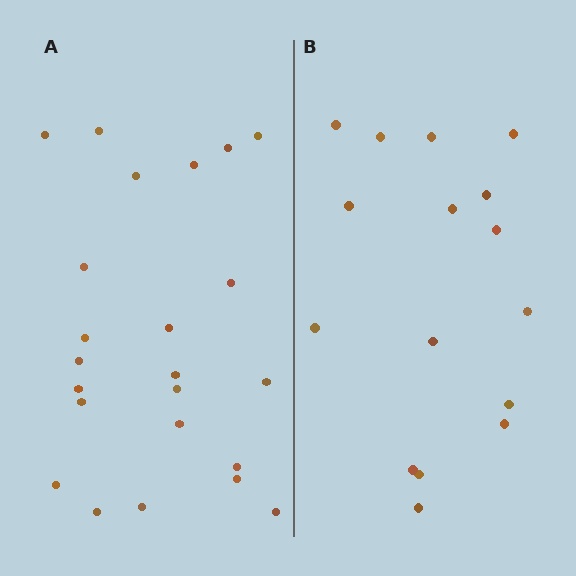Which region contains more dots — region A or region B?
Region A (the left region) has more dots.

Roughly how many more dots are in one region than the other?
Region A has roughly 8 or so more dots than region B.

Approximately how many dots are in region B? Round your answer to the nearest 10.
About 20 dots. (The exact count is 16, which rounds to 20.)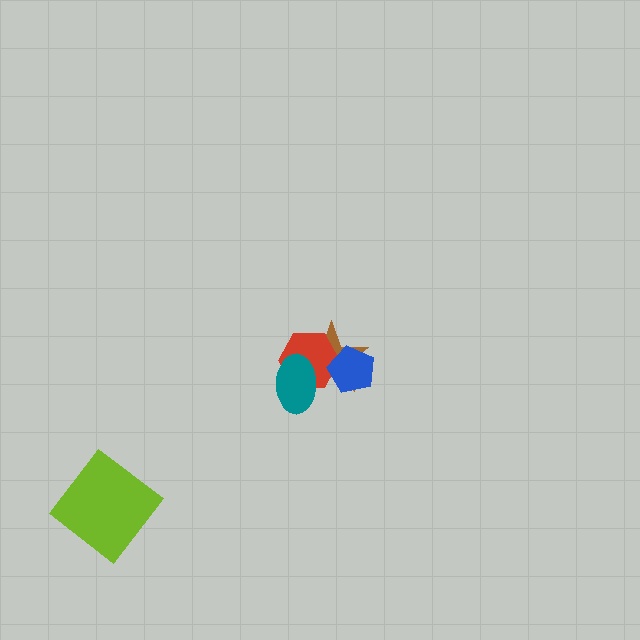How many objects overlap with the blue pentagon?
2 objects overlap with the blue pentagon.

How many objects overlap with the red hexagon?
3 objects overlap with the red hexagon.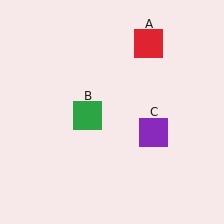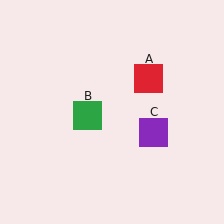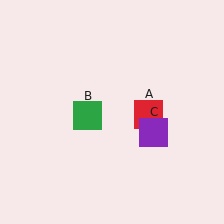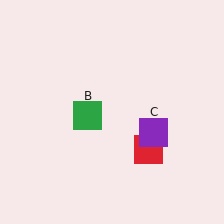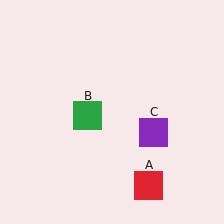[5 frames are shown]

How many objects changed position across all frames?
1 object changed position: red square (object A).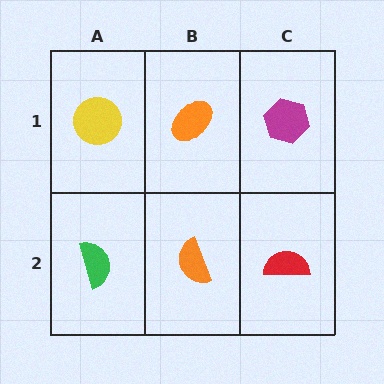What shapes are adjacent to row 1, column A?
A green semicircle (row 2, column A), an orange ellipse (row 1, column B).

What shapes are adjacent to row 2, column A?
A yellow circle (row 1, column A), an orange semicircle (row 2, column B).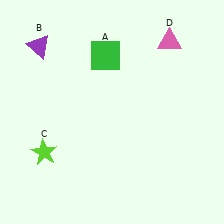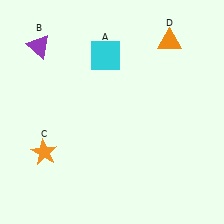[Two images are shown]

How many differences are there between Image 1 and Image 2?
There are 3 differences between the two images.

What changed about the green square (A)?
In Image 1, A is green. In Image 2, it changed to cyan.